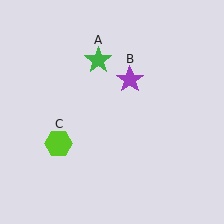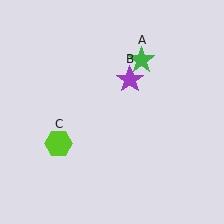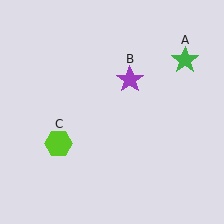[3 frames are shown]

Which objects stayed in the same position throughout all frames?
Purple star (object B) and lime hexagon (object C) remained stationary.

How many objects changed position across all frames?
1 object changed position: green star (object A).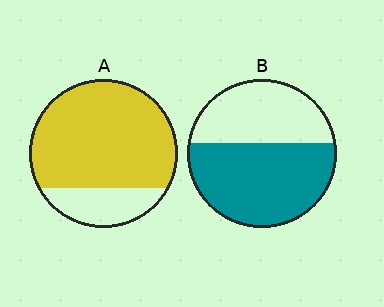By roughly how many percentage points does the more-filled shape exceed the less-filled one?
By roughly 20 percentage points (A over B).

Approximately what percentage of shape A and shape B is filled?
A is approximately 80% and B is approximately 60%.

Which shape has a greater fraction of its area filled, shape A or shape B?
Shape A.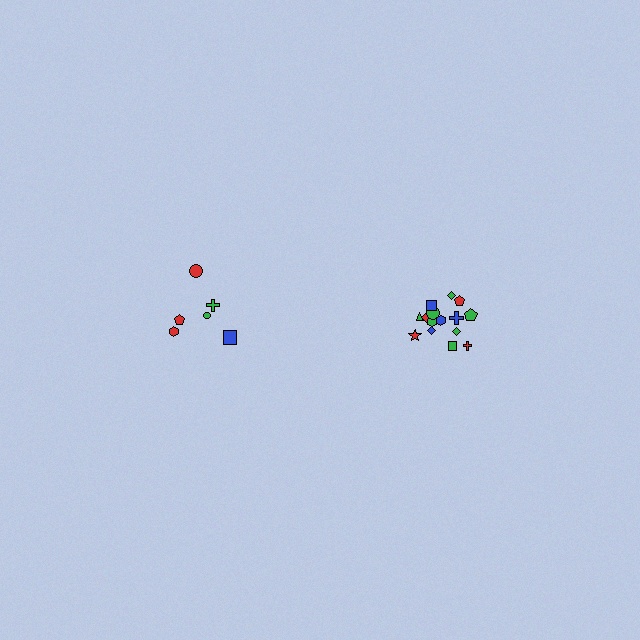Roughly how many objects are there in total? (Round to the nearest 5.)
Roughly 20 objects in total.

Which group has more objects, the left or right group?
The right group.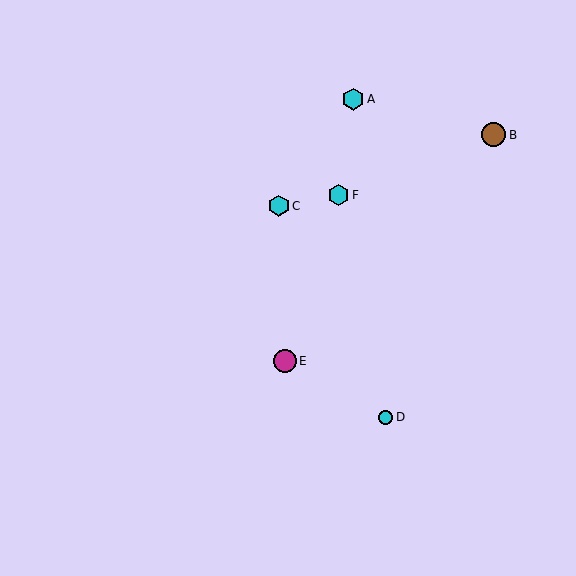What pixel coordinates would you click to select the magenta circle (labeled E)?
Click at (285, 361) to select the magenta circle E.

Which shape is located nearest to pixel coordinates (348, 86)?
The cyan hexagon (labeled A) at (353, 99) is nearest to that location.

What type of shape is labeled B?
Shape B is a brown circle.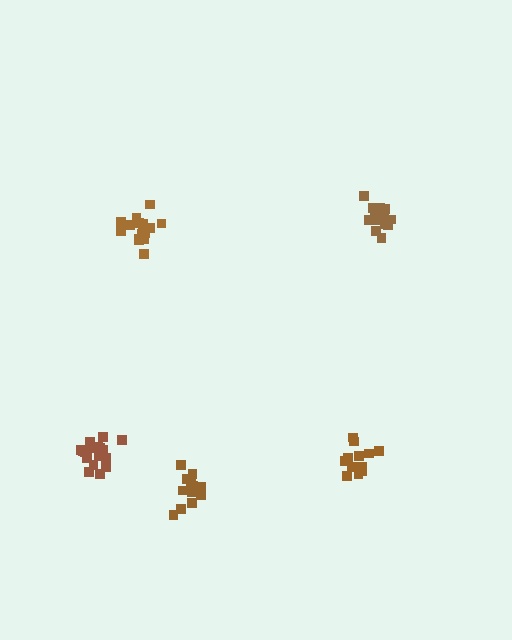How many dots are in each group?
Group 1: 17 dots, Group 2: 17 dots, Group 3: 12 dots, Group 4: 15 dots, Group 5: 16 dots (77 total).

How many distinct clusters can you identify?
There are 5 distinct clusters.